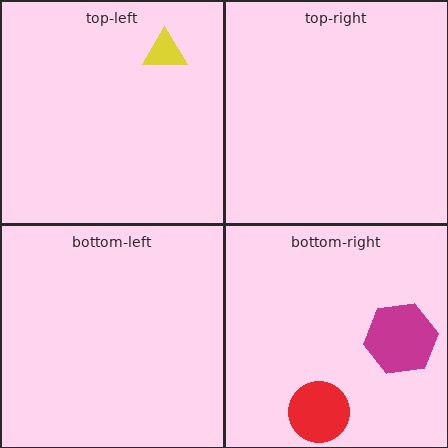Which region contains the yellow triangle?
The top-left region.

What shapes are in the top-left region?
The yellow triangle.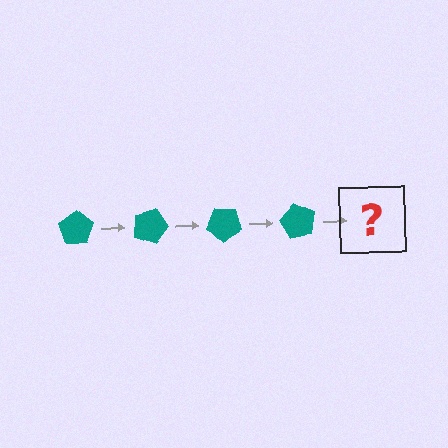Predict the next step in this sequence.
The next step is a teal pentagon rotated 80 degrees.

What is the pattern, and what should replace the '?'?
The pattern is that the pentagon rotates 20 degrees each step. The '?' should be a teal pentagon rotated 80 degrees.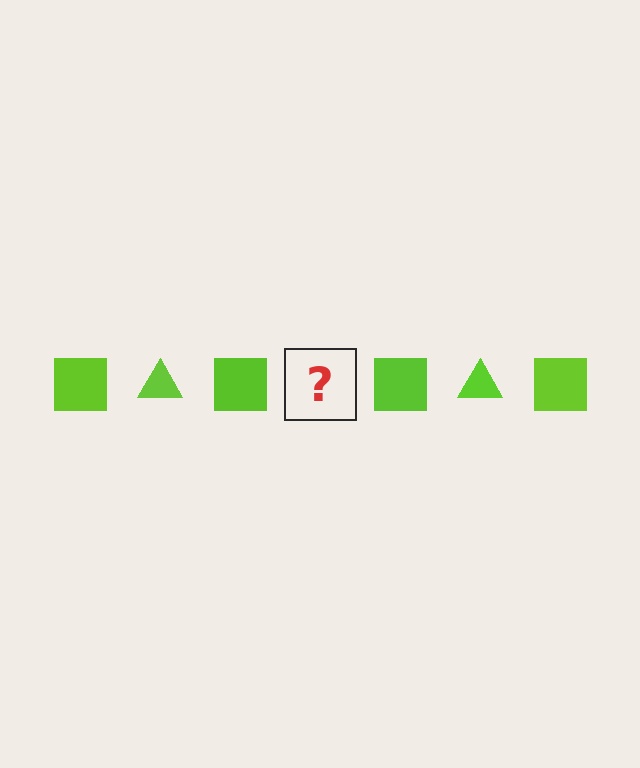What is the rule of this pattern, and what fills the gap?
The rule is that the pattern cycles through square, triangle shapes in lime. The gap should be filled with a lime triangle.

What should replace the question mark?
The question mark should be replaced with a lime triangle.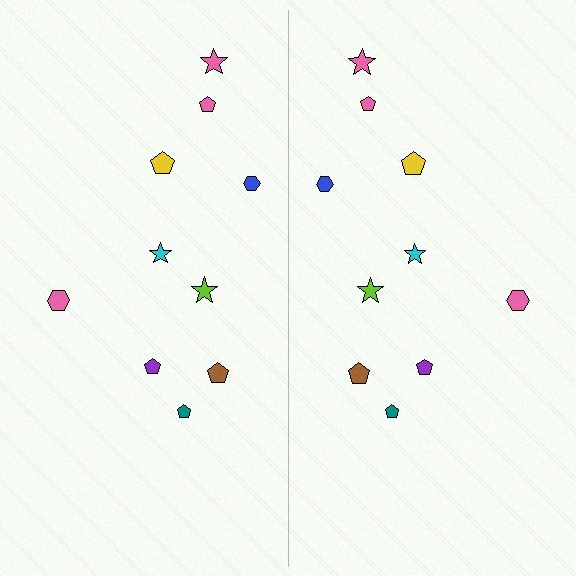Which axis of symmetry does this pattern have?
The pattern has a vertical axis of symmetry running through the center of the image.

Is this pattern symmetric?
Yes, this pattern has bilateral (reflection) symmetry.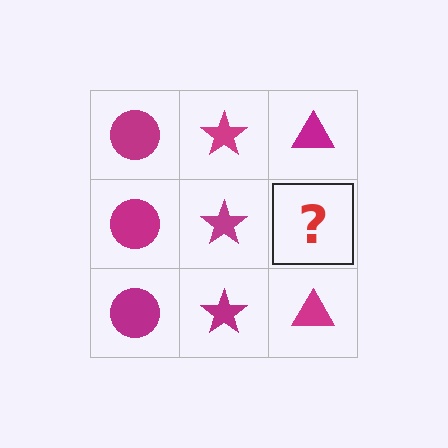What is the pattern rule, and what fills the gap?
The rule is that each column has a consistent shape. The gap should be filled with a magenta triangle.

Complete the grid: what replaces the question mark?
The question mark should be replaced with a magenta triangle.